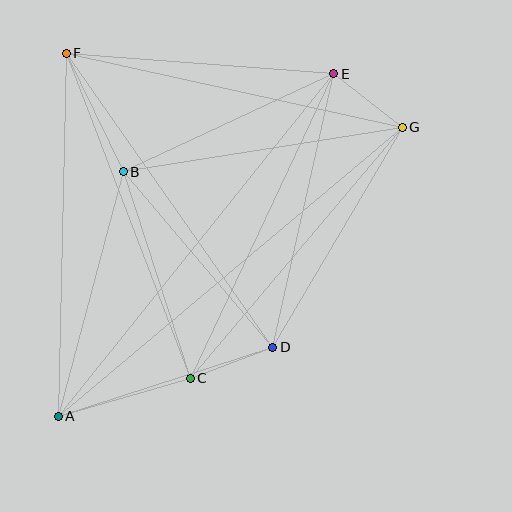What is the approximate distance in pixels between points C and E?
The distance between C and E is approximately 337 pixels.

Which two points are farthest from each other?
Points A and G are farthest from each other.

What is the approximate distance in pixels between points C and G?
The distance between C and G is approximately 329 pixels.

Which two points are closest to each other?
Points E and G are closest to each other.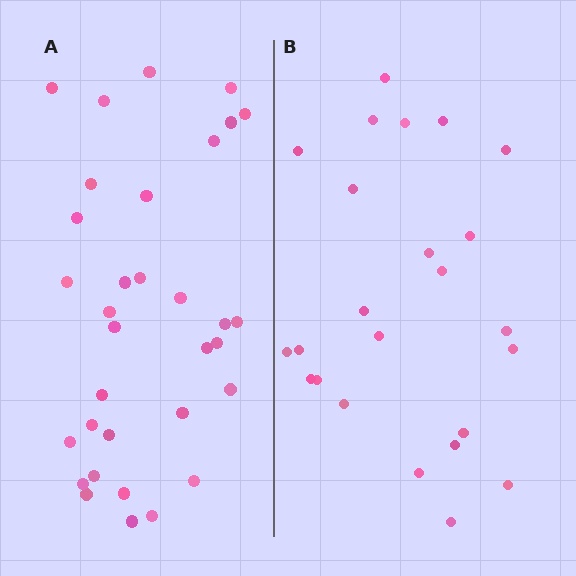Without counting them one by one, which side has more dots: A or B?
Region A (the left region) has more dots.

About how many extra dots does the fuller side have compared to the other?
Region A has roughly 8 or so more dots than region B.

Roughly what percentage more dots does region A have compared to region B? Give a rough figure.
About 40% more.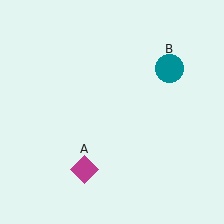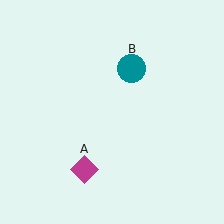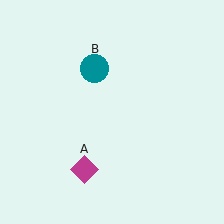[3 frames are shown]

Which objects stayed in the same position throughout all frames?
Magenta diamond (object A) remained stationary.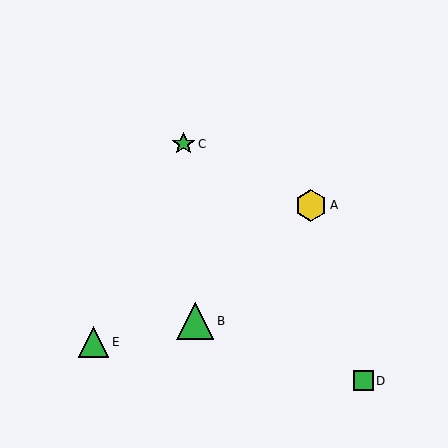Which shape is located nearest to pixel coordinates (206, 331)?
The green triangle (labeled B) at (195, 321) is nearest to that location.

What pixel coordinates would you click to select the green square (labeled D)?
Click at (363, 381) to select the green square D.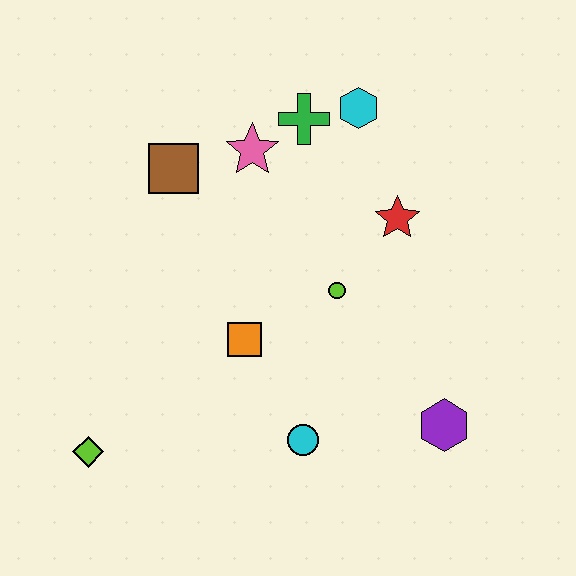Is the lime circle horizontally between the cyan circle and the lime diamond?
No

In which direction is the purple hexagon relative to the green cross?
The purple hexagon is below the green cross.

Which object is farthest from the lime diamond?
The cyan hexagon is farthest from the lime diamond.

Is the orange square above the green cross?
No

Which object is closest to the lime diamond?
The orange square is closest to the lime diamond.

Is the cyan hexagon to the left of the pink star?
No